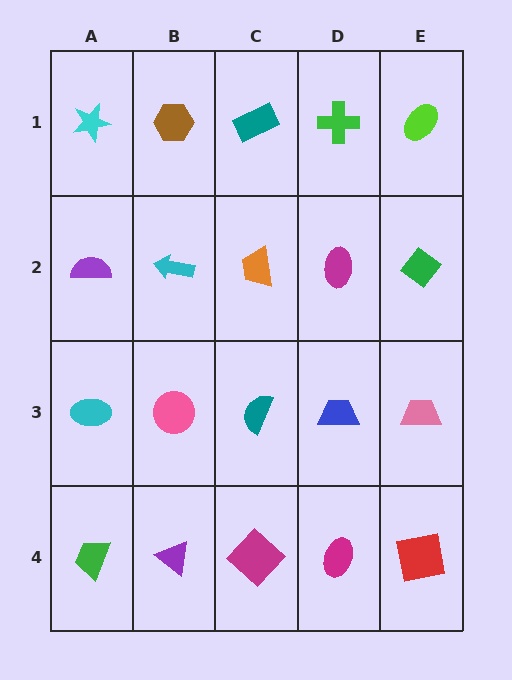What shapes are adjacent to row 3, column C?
An orange trapezoid (row 2, column C), a magenta diamond (row 4, column C), a pink circle (row 3, column B), a blue trapezoid (row 3, column D).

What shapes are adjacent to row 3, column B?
A cyan arrow (row 2, column B), a purple triangle (row 4, column B), a cyan ellipse (row 3, column A), a teal semicircle (row 3, column C).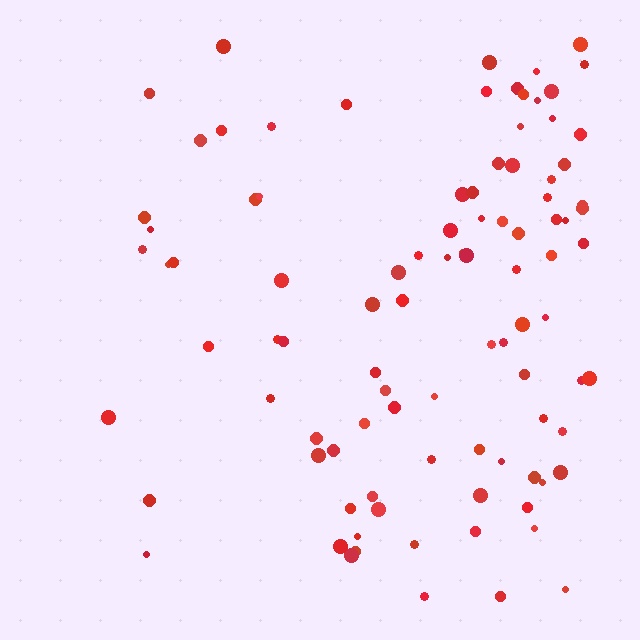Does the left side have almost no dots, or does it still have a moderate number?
Still a moderate number, just noticeably fewer than the right.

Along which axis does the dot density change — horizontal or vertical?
Horizontal.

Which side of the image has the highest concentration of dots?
The right.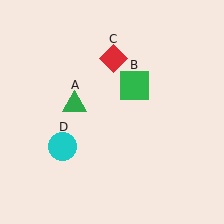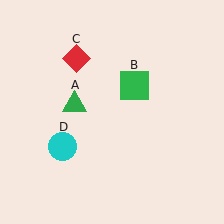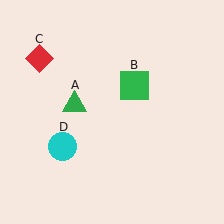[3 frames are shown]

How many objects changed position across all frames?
1 object changed position: red diamond (object C).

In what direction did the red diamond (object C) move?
The red diamond (object C) moved left.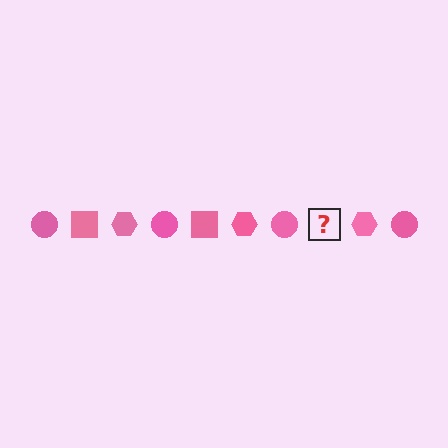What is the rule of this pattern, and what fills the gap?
The rule is that the pattern cycles through circle, square, hexagon shapes in pink. The gap should be filled with a pink square.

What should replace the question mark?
The question mark should be replaced with a pink square.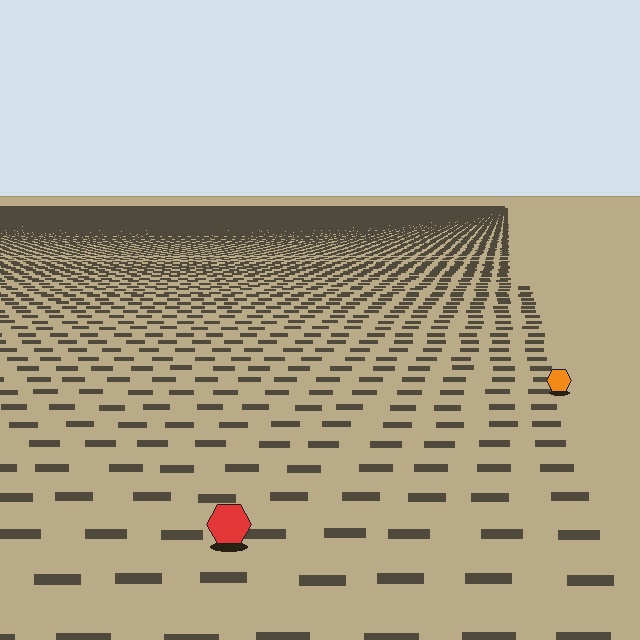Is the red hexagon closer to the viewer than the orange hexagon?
Yes. The red hexagon is closer — you can tell from the texture gradient: the ground texture is coarser near it.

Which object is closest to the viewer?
The red hexagon is closest. The texture marks near it are larger and more spread out.